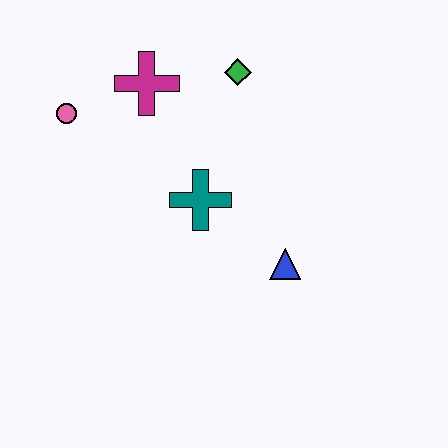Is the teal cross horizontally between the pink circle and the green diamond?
Yes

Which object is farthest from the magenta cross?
The blue triangle is farthest from the magenta cross.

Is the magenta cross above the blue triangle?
Yes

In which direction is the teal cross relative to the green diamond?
The teal cross is below the green diamond.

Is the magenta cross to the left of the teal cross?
Yes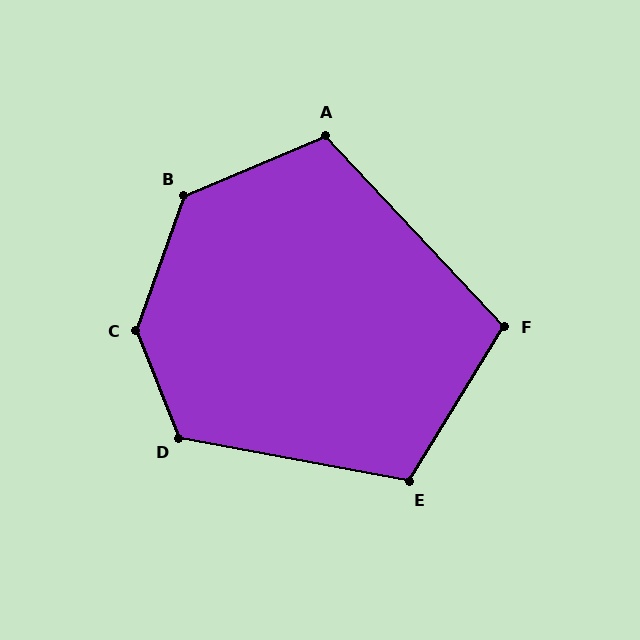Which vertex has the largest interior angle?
C, at approximately 139 degrees.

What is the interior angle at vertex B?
Approximately 133 degrees (obtuse).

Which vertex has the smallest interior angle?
F, at approximately 105 degrees.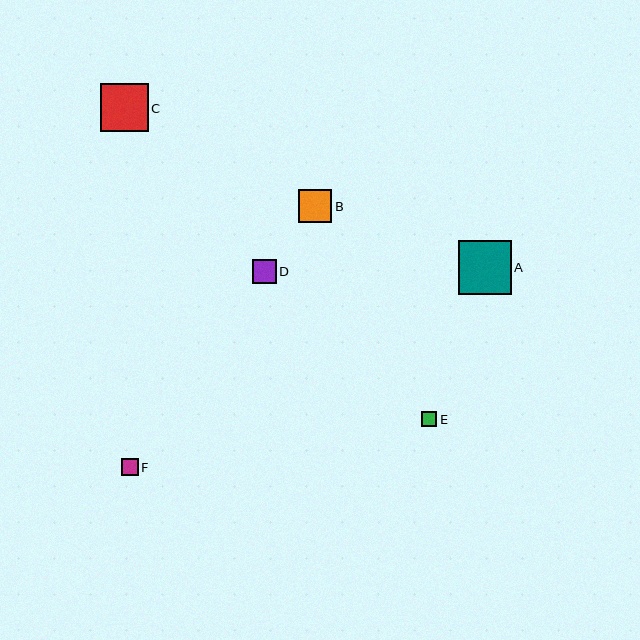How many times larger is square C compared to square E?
Square C is approximately 3.2 times the size of square E.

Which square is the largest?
Square A is the largest with a size of approximately 53 pixels.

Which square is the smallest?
Square E is the smallest with a size of approximately 15 pixels.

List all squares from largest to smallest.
From largest to smallest: A, C, B, D, F, E.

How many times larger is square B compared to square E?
Square B is approximately 2.2 times the size of square E.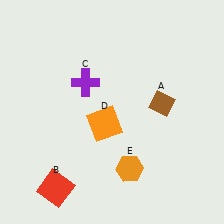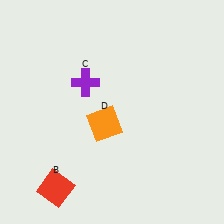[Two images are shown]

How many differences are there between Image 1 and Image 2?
There are 2 differences between the two images.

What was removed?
The brown diamond (A), the orange hexagon (E) were removed in Image 2.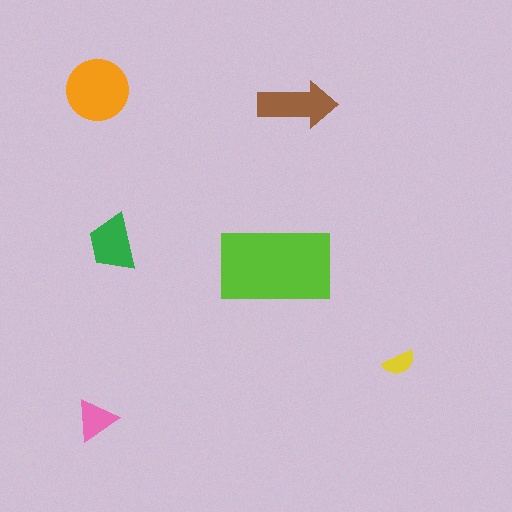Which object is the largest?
The lime rectangle.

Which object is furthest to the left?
The pink triangle is leftmost.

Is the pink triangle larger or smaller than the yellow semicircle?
Larger.